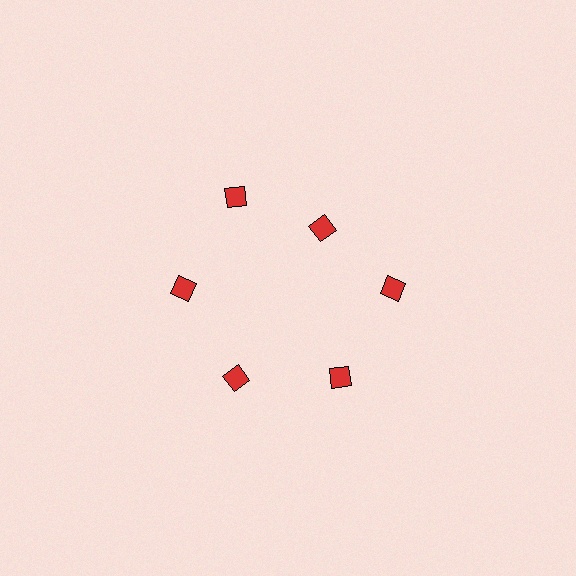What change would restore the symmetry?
The symmetry would be restored by moving it outward, back onto the ring so that all 6 diamonds sit at equal angles and equal distance from the center.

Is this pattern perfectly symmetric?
No. The 6 red diamonds are arranged in a ring, but one element near the 1 o'clock position is pulled inward toward the center, breaking the 6-fold rotational symmetry.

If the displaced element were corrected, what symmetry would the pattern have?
It would have 6-fold rotational symmetry — the pattern would map onto itself every 60 degrees.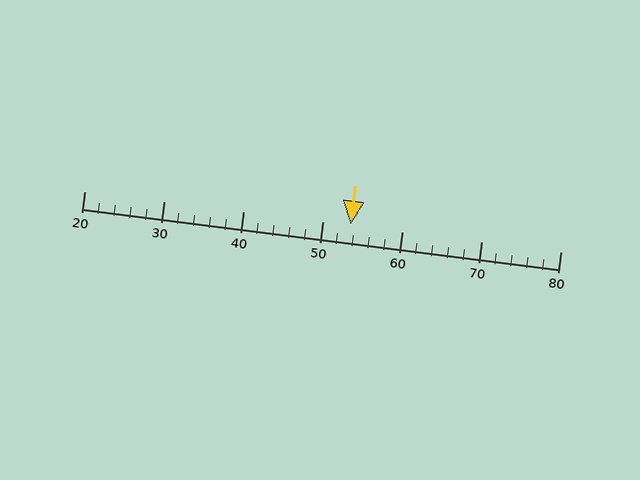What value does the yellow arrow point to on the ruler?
The yellow arrow points to approximately 54.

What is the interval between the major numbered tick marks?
The major tick marks are spaced 10 units apart.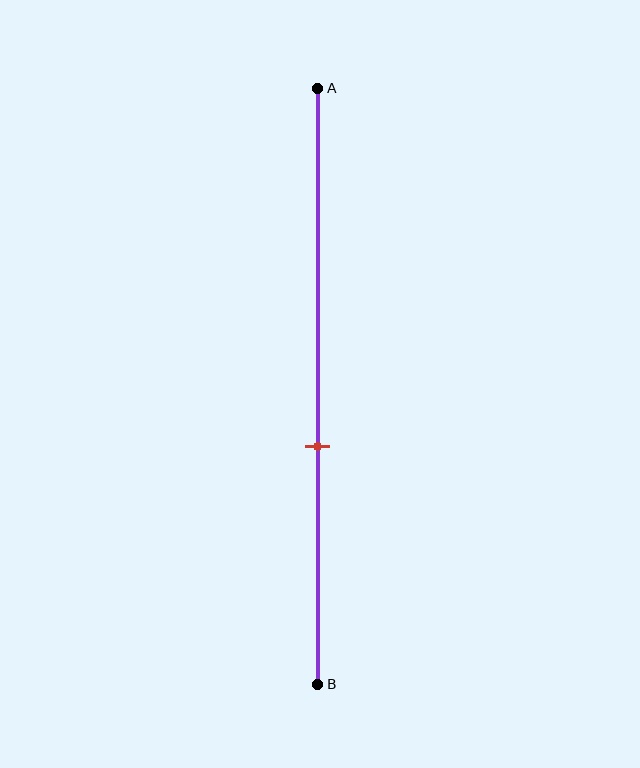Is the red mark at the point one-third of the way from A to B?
No, the mark is at about 60% from A, not at the 33% one-third point.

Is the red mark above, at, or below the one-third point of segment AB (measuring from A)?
The red mark is below the one-third point of segment AB.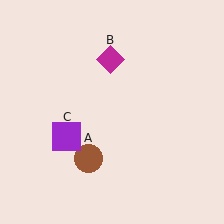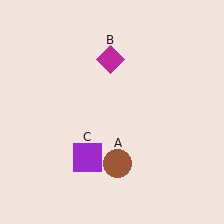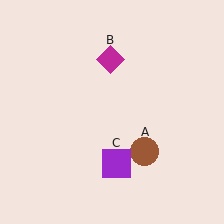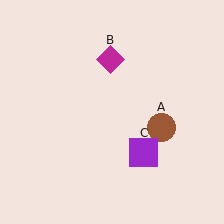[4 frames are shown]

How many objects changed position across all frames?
2 objects changed position: brown circle (object A), purple square (object C).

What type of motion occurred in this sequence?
The brown circle (object A), purple square (object C) rotated counterclockwise around the center of the scene.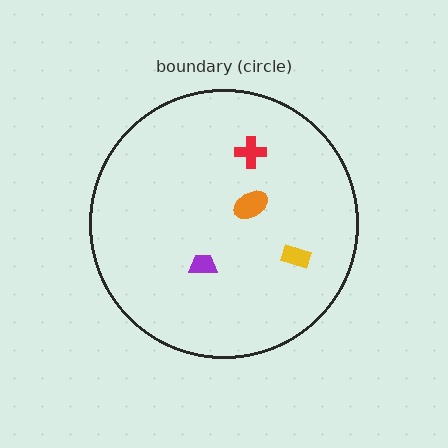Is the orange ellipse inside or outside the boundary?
Inside.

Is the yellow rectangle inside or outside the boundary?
Inside.